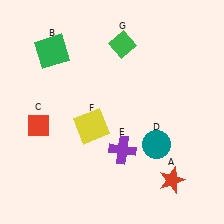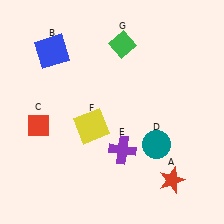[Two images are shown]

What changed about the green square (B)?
In Image 1, B is green. In Image 2, it changed to blue.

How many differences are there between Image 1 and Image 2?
There is 1 difference between the two images.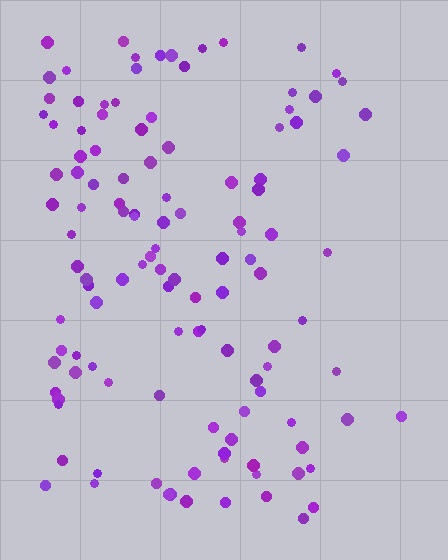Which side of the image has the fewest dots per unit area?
The right.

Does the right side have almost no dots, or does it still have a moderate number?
Still a moderate number, just noticeably fewer than the left.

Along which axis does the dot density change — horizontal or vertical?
Horizontal.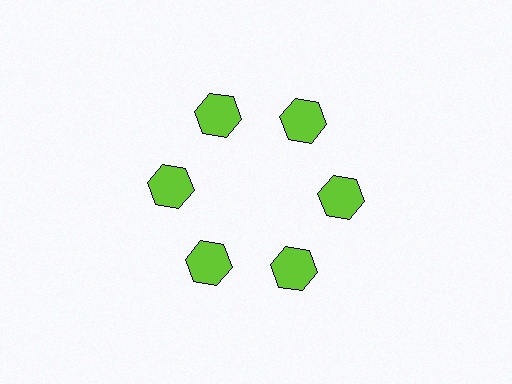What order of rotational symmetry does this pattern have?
This pattern has 6-fold rotational symmetry.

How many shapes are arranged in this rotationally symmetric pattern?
There are 6 shapes, arranged in 6 groups of 1.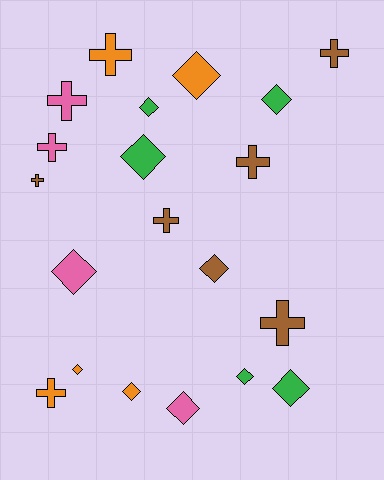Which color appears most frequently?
Brown, with 6 objects.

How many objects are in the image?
There are 20 objects.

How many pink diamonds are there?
There are 2 pink diamonds.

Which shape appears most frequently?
Diamond, with 11 objects.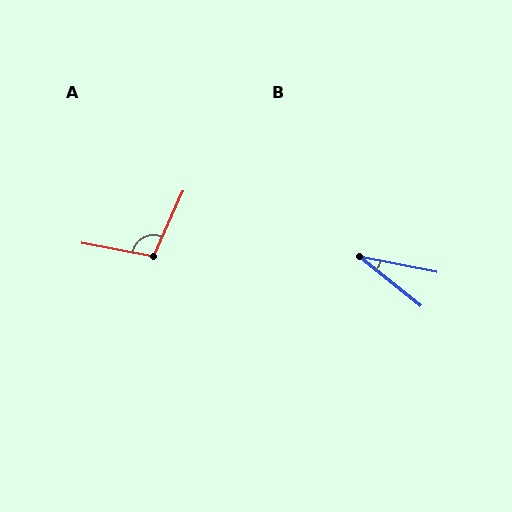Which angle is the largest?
A, at approximately 104 degrees.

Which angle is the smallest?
B, at approximately 28 degrees.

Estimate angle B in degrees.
Approximately 28 degrees.